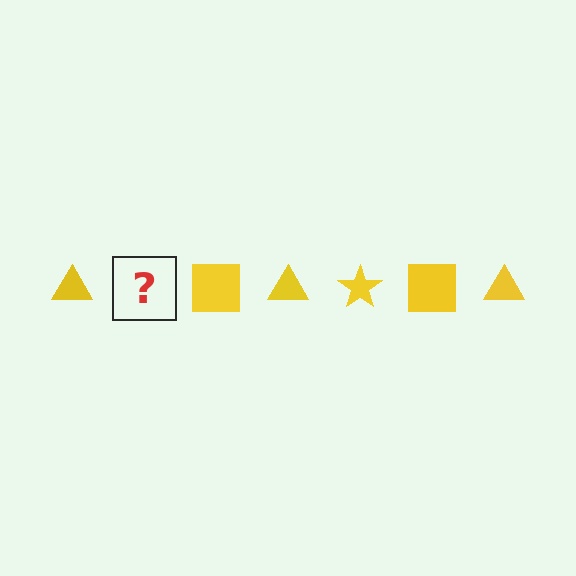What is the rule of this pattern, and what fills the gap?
The rule is that the pattern cycles through triangle, star, square shapes in yellow. The gap should be filled with a yellow star.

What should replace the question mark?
The question mark should be replaced with a yellow star.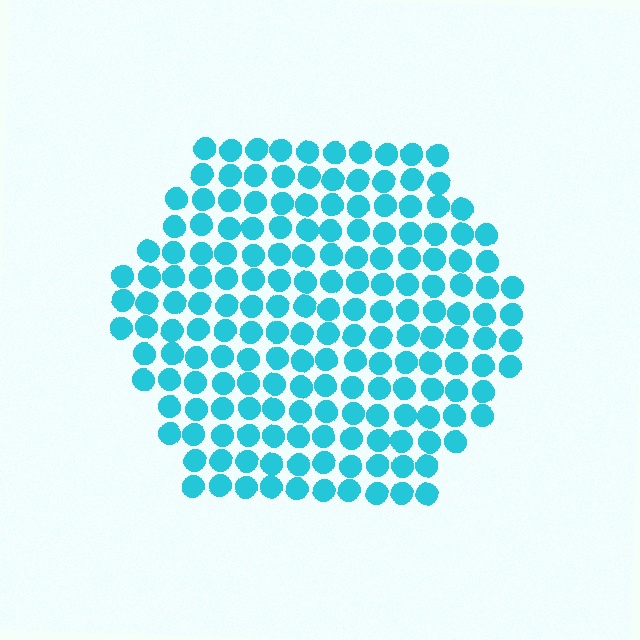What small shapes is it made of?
It is made of small circles.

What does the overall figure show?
The overall figure shows a hexagon.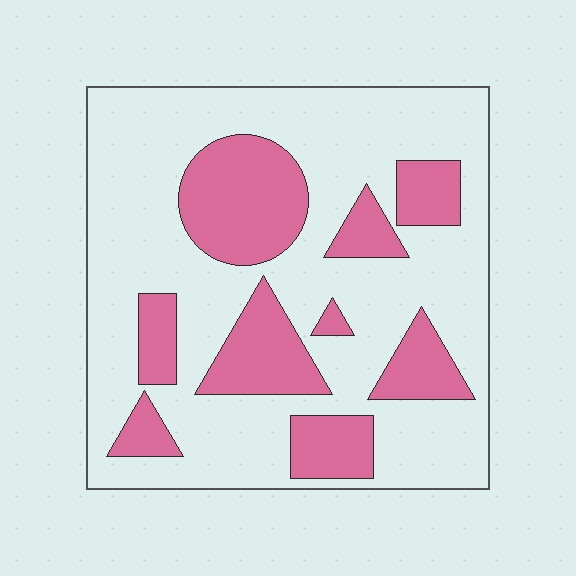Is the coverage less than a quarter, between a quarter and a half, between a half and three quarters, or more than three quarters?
Between a quarter and a half.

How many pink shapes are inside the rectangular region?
9.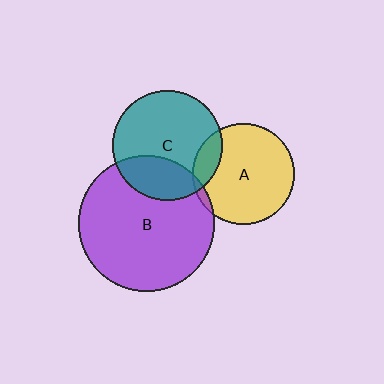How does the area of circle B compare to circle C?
Approximately 1.5 times.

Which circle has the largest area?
Circle B (purple).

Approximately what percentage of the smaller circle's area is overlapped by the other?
Approximately 5%.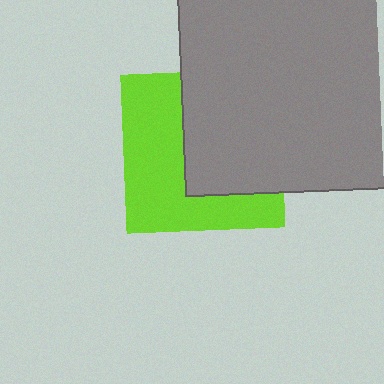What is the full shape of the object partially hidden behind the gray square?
The partially hidden object is a lime square.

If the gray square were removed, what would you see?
You would see the complete lime square.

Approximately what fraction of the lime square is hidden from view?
Roughly 49% of the lime square is hidden behind the gray square.